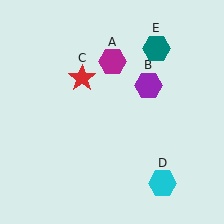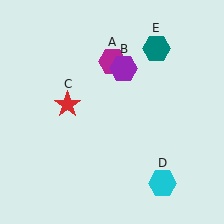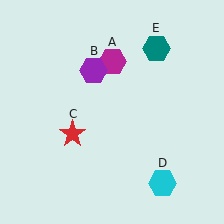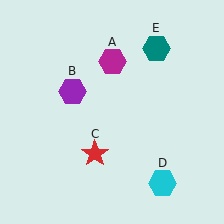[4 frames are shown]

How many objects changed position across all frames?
2 objects changed position: purple hexagon (object B), red star (object C).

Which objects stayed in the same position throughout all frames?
Magenta hexagon (object A) and cyan hexagon (object D) and teal hexagon (object E) remained stationary.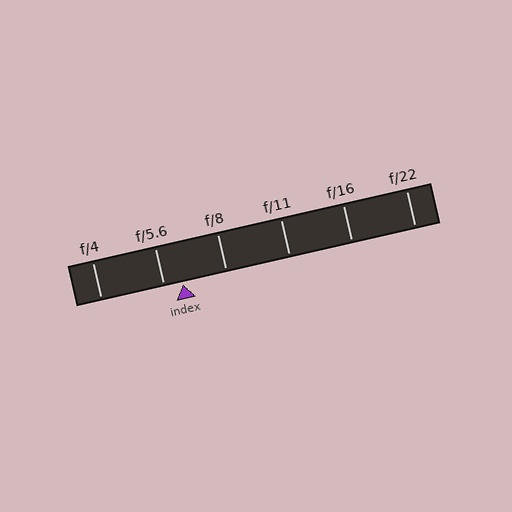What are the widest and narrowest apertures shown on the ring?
The widest aperture shown is f/4 and the narrowest is f/22.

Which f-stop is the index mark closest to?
The index mark is closest to f/5.6.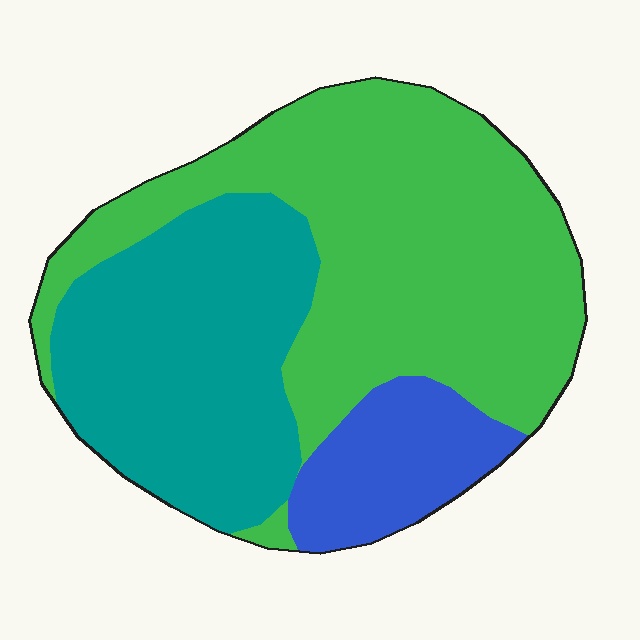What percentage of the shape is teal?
Teal takes up about one third (1/3) of the shape.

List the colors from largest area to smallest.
From largest to smallest: green, teal, blue.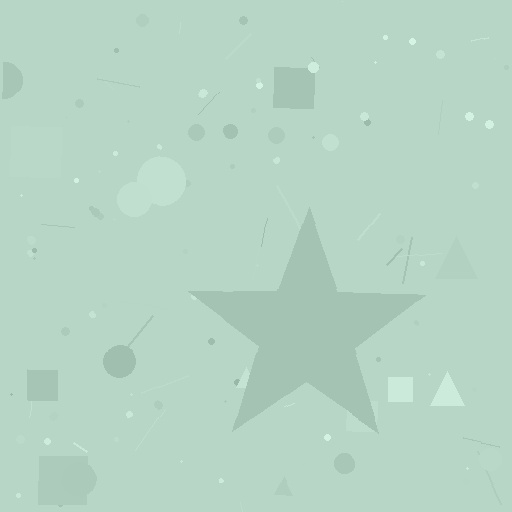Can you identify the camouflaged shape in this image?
The camouflaged shape is a star.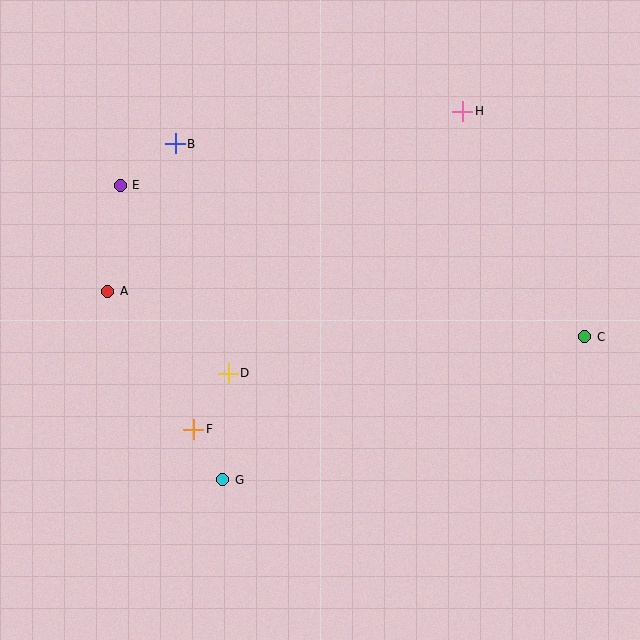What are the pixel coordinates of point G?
Point G is at (223, 480).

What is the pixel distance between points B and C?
The distance between B and C is 453 pixels.